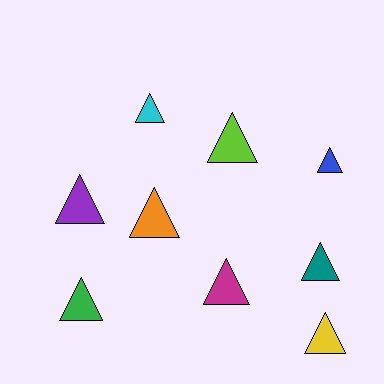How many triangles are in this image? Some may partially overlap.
There are 9 triangles.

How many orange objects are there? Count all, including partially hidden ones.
There is 1 orange object.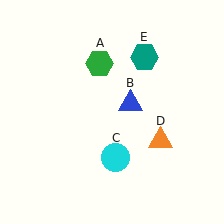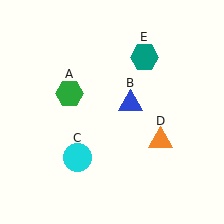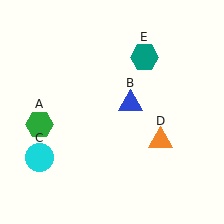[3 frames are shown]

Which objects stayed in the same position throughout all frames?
Blue triangle (object B) and orange triangle (object D) and teal hexagon (object E) remained stationary.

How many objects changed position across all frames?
2 objects changed position: green hexagon (object A), cyan circle (object C).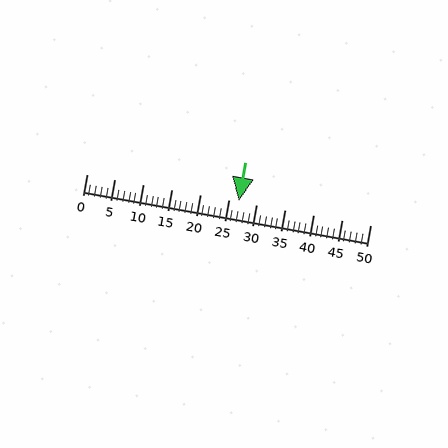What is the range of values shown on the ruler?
The ruler shows values from 0 to 50.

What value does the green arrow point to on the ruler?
The green arrow points to approximately 27.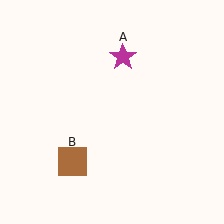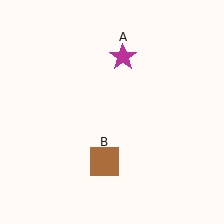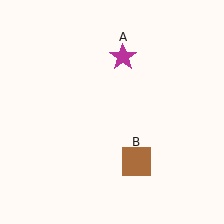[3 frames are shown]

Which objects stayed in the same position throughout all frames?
Magenta star (object A) remained stationary.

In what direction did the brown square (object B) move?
The brown square (object B) moved right.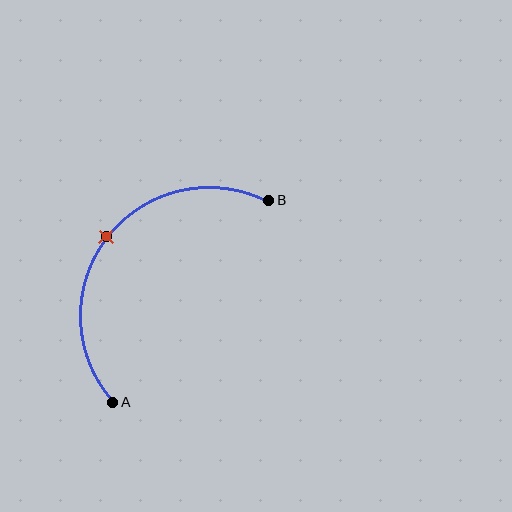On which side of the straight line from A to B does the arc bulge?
The arc bulges above and to the left of the straight line connecting A and B.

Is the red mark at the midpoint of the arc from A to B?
Yes. The red mark lies on the arc at equal arc-length from both A and B — it is the arc midpoint.